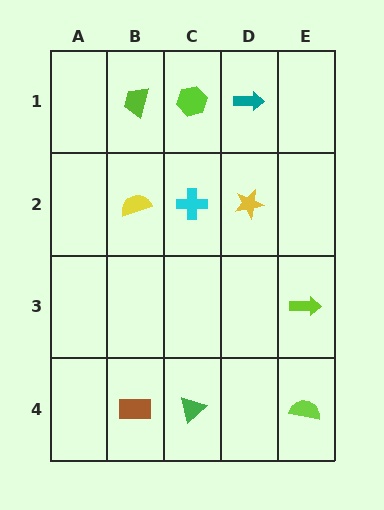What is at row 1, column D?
A teal arrow.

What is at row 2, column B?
A yellow semicircle.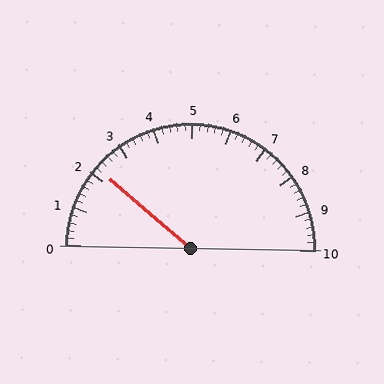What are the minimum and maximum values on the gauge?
The gauge ranges from 0 to 10.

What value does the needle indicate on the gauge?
The needle indicates approximately 2.2.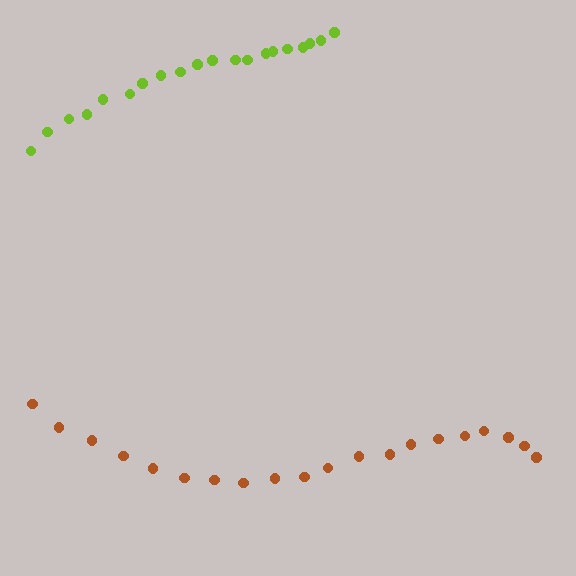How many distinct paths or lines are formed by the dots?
There are 2 distinct paths.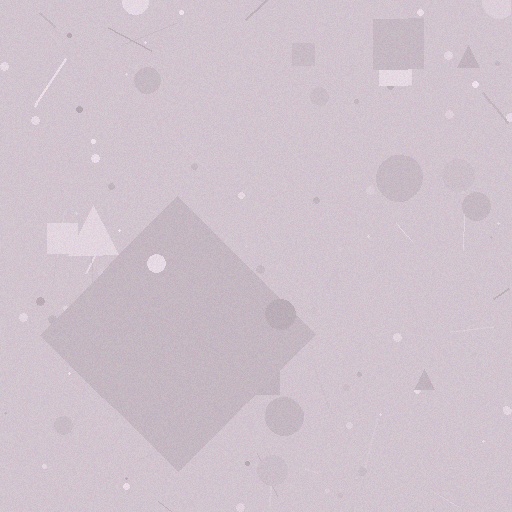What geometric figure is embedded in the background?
A diamond is embedded in the background.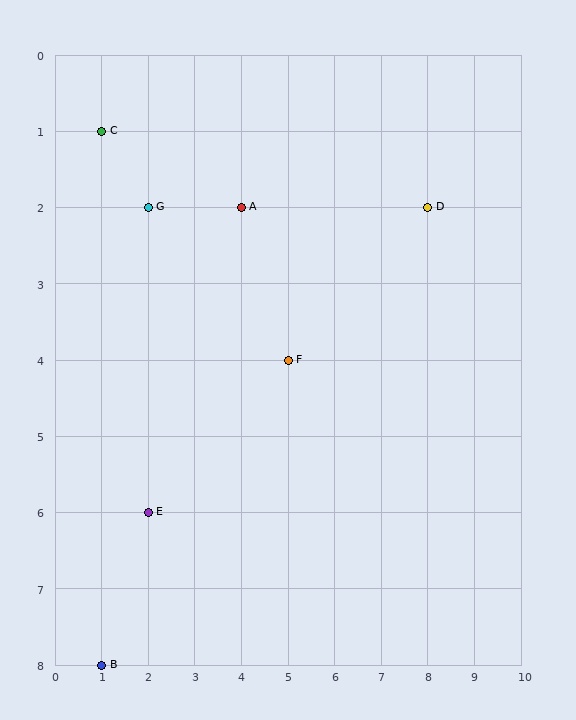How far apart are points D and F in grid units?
Points D and F are 3 columns and 2 rows apart (about 3.6 grid units diagonally).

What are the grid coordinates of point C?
Point C is at grid coordinates (1, 1).